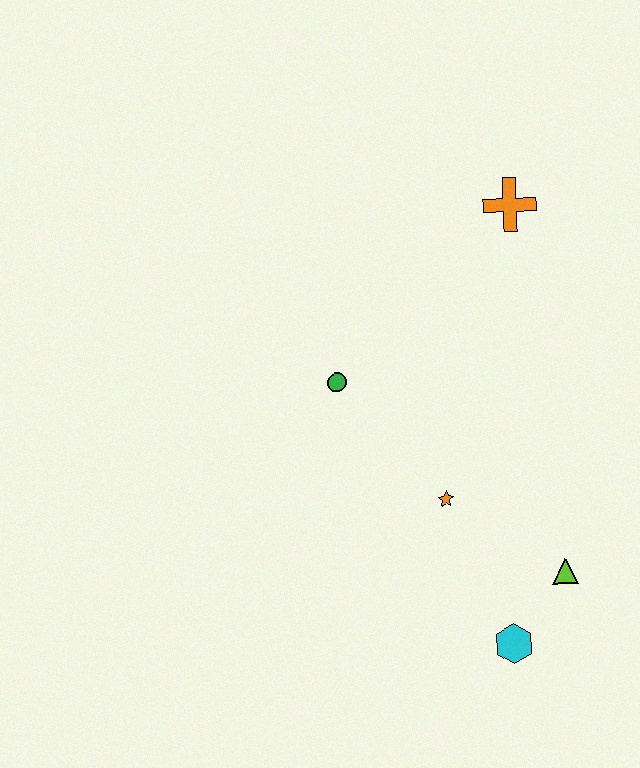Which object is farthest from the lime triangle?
The orange cross is farthest from the lime triangle.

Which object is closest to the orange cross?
The green circle is closest to the orange cross.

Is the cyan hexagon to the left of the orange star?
No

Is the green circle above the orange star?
Yes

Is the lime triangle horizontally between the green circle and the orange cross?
No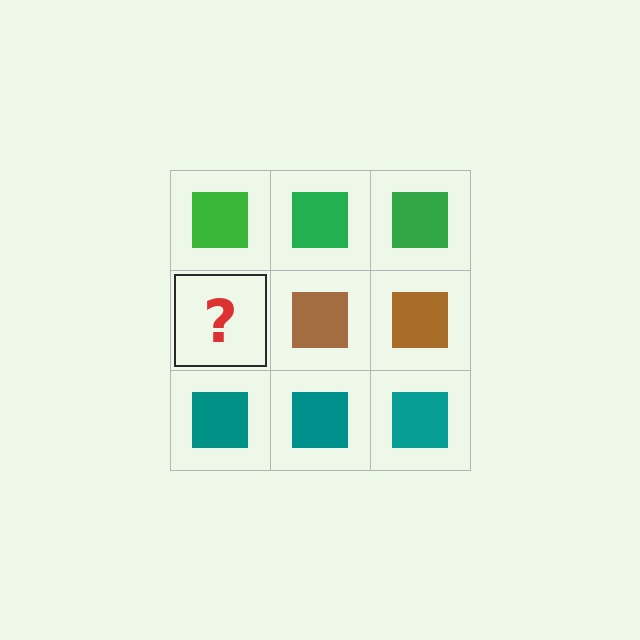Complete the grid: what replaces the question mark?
The question mark should be replaced with a brown square.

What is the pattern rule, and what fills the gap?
The rule is that each row has a consistent color. The gap should be filled with a brown square.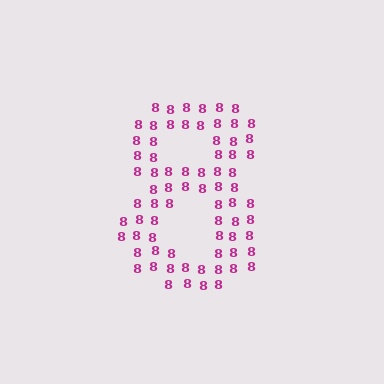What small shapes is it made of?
It is made of small digit 8's.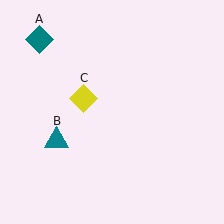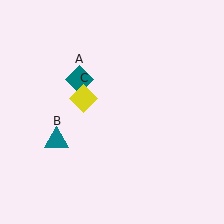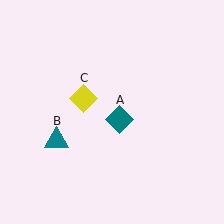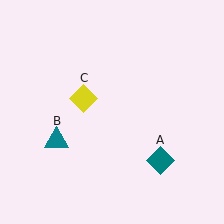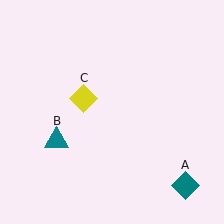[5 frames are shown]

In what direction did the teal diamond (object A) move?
The teal diamond (object A) moved down and to the right.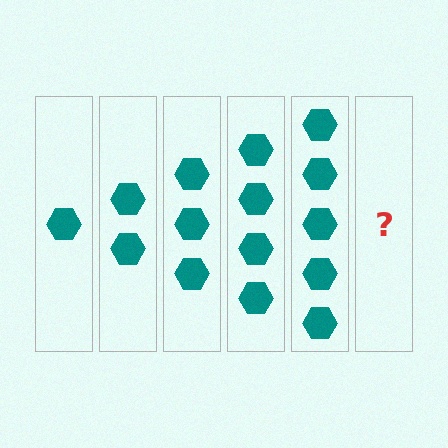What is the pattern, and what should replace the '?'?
The pattern is that each step adds one more hexagon. The '?' should be 6 hexagons.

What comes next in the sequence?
The next element should be 6 hexagons.